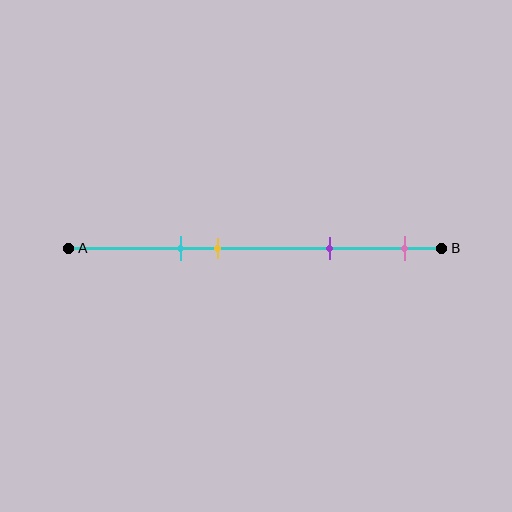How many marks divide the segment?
There are 4 marks dividing the segment.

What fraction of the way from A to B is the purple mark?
The purple mark is approximately 70% (0.7) of the way from A to B.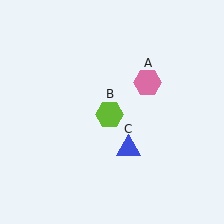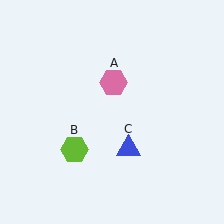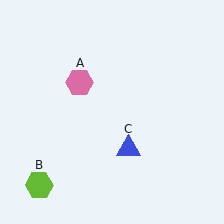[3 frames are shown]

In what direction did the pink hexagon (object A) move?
The pink hexagon (object A) moved left.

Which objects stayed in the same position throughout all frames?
Blue triangle (object C) remained stationary.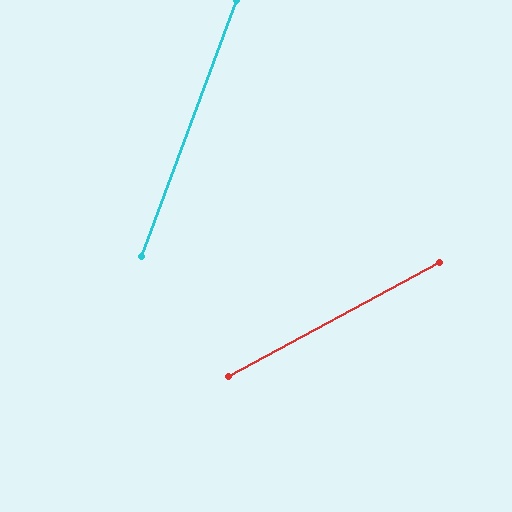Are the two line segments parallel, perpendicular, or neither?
Neither parallel nor perpendicular — they differ by about 41°.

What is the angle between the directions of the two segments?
Approximately 41 degrees.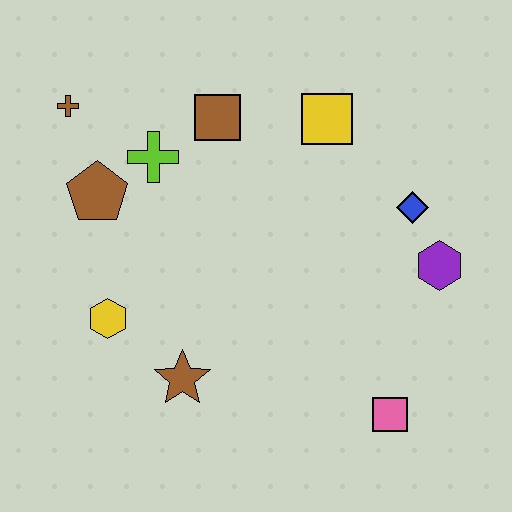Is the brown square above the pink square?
Yes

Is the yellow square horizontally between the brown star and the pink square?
Yes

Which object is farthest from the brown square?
The pink square is farthest from the brown square.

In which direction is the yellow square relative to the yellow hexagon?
The yellow square is to the right of the yellow hexagon.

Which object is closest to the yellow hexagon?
The brown star is closest to the yellow hexagon.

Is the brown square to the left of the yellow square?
Yes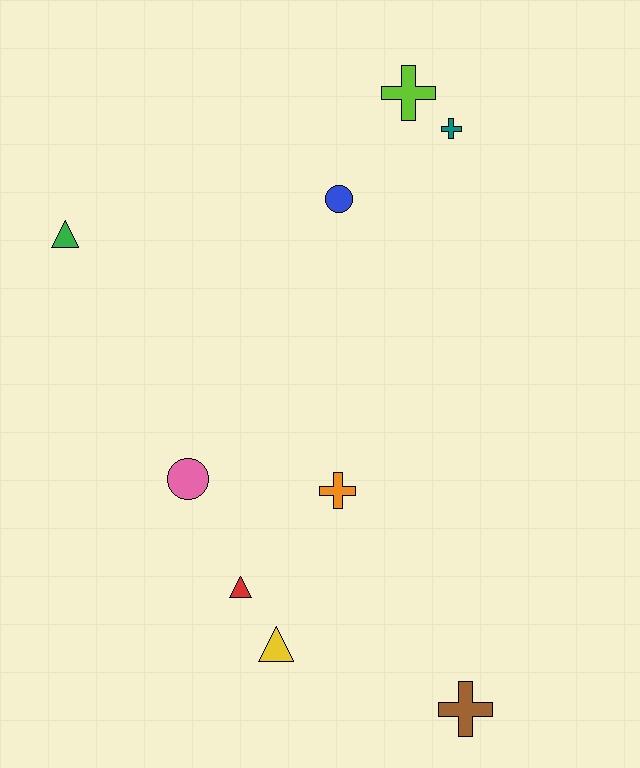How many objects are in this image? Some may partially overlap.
There are 9 objects.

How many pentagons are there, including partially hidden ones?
There are no pentagons.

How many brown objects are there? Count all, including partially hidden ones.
There is 1 brown object.